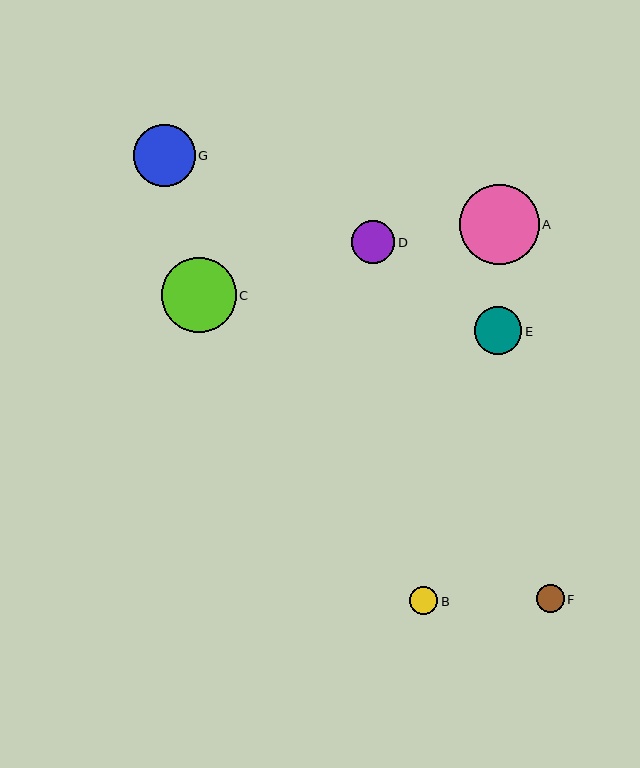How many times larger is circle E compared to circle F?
Circle E is approximately 1.7 times the size of circle F.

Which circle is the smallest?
Circle B is the smallest with a size of approximately 28 pixels.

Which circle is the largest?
Circle A is the largest with a size of approximately 80 pixels.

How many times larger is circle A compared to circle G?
Circle A is approximately 1.3 times the size of circle G.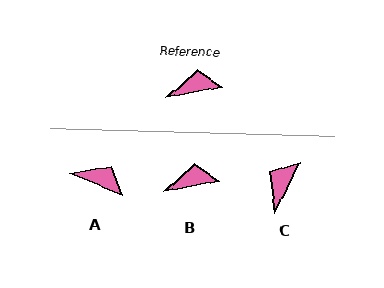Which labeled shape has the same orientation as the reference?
B.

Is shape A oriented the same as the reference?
No, it is off by about 34 degrees.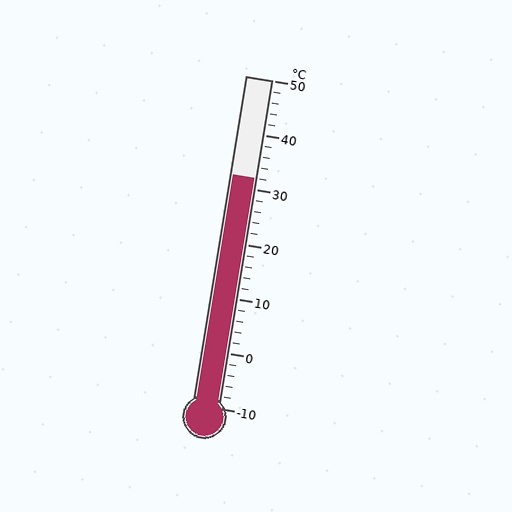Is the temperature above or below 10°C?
The temperature is above 10°C.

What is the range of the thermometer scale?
The thermometer scale ranges from -10°C to 50°C.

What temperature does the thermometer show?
The thermometer shows approximately 32°C.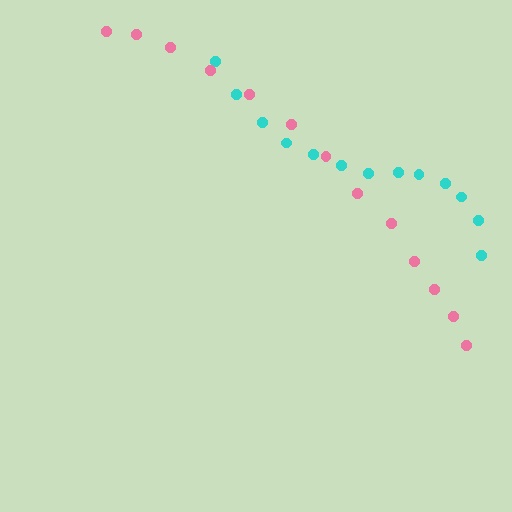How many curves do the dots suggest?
There are 2 distinct paths.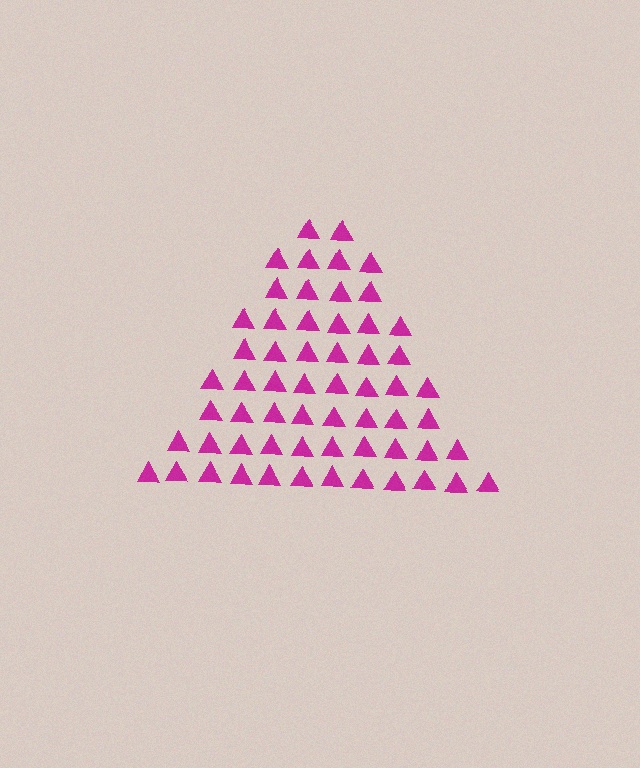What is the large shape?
The large shape is a triangle.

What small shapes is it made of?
It is made of small triangles.